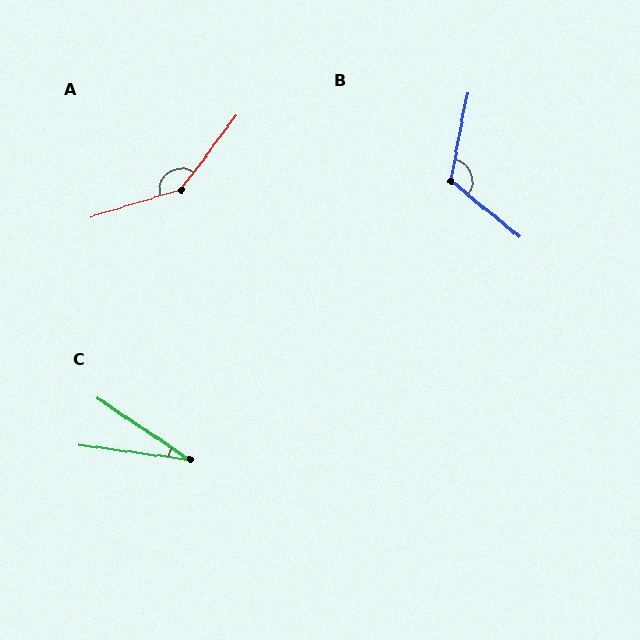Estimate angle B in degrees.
Approximately 118 degrees.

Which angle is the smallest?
C, at approximately 26 degrees.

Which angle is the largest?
A, at approximately 143 degrees.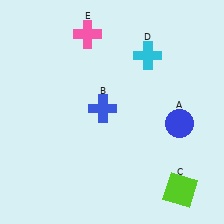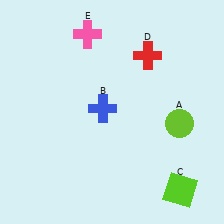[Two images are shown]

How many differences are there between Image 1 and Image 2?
There are 2 differences between the two images.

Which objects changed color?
A changed from blue to lime. D changed from cyan to red.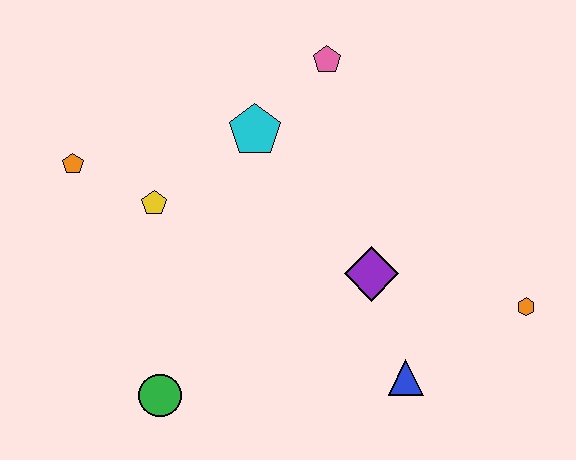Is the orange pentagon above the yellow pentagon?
Yes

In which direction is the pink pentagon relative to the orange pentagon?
The pink pentagon is to the right of the orange pentagon.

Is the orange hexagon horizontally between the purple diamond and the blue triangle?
No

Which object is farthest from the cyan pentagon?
The orange hexagon is farthest from the cyan pentagon.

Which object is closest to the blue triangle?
The purple diamond is closest to the blue triangle.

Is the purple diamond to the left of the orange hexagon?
Yes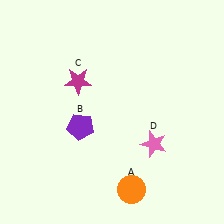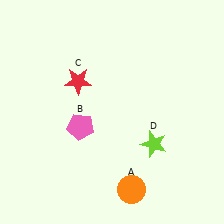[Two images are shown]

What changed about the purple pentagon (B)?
In Image 1, B is purple. In Image 2, it changed to pink.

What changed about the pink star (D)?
In Image 1, D is pink. In Image 2, it changed to lime.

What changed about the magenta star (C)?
In Image 1, C is magenta. In Image 2, it changed to red.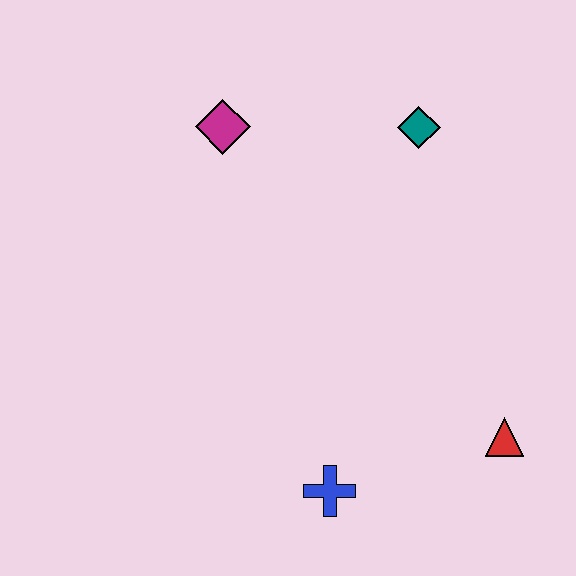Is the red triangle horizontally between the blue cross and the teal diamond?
No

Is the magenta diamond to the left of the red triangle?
Yes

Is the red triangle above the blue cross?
Yes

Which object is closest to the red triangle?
The blue cross is closest to the red triangle.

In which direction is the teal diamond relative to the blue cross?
The teal diamond is above the blue cross.